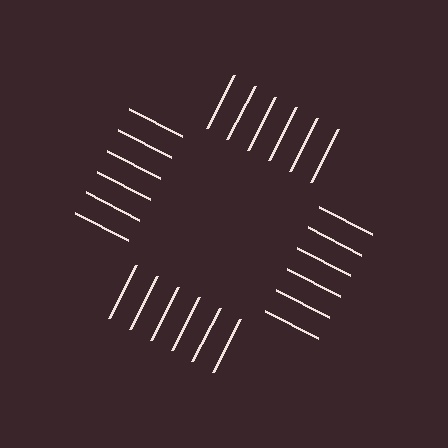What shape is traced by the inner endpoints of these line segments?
An illusory square — the line segments terminate on its edges but no continuous stroke is drawn.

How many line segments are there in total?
24 — 6 along each of the 4 edges.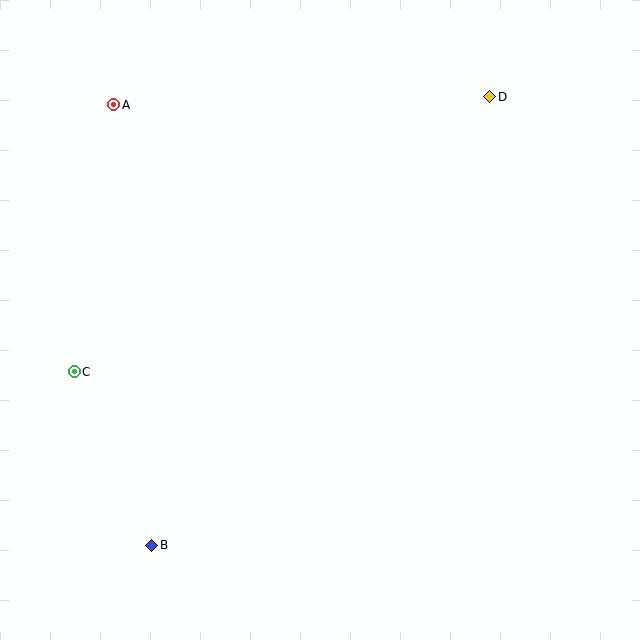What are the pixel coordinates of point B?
Point B is at (152, 545).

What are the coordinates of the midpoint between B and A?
The midpoint between B and A is at (133, 325).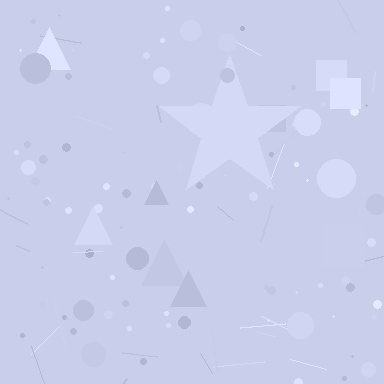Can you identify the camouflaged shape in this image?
The camouflaged shape is a star.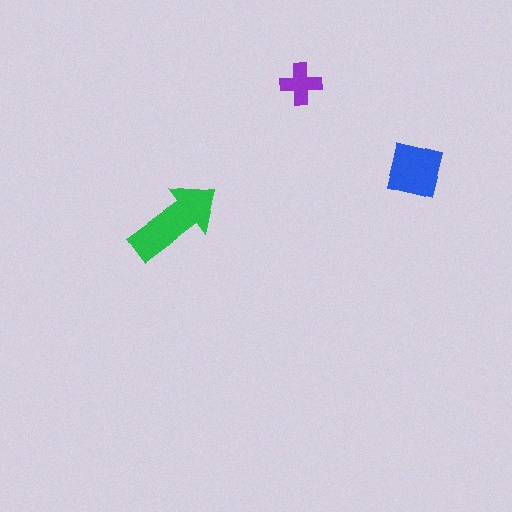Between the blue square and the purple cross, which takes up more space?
The blue square.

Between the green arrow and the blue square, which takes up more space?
The green arrow.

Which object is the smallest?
The purple cross.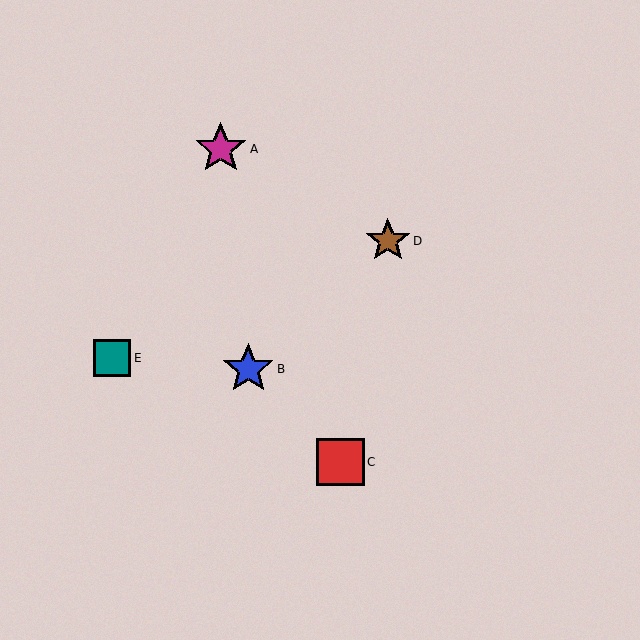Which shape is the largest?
The magenta star (labeled A) is the largest.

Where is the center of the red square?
The center of the red square is at (340, 462).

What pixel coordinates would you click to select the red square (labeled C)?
Click at (340, 462) to select the red square C.